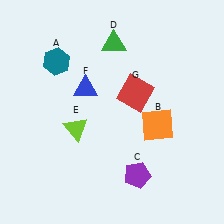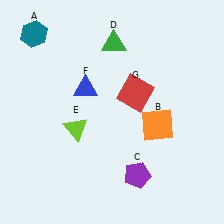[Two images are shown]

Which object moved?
The teal hexagon (A) moved up.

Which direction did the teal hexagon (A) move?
The teal hexagon (A) moved up.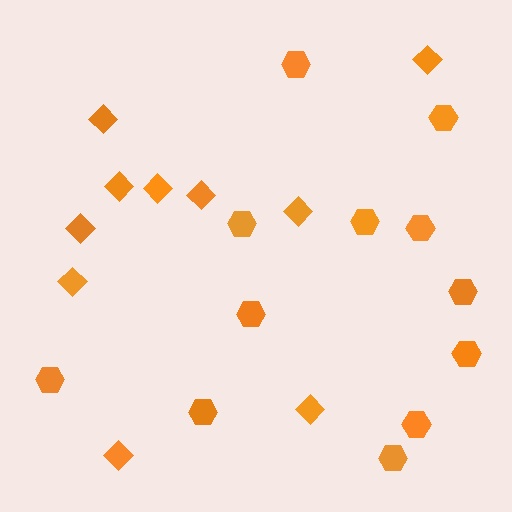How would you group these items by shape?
There are 2 groups: one group of hexagons (12) and one group of diamonds (10).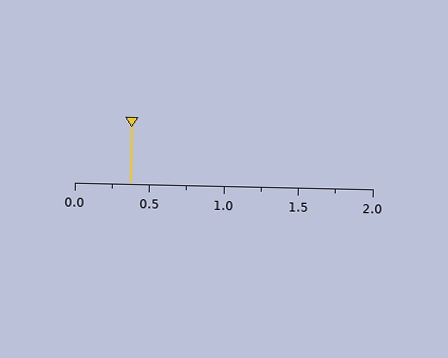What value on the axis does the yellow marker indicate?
The marker indicates approximately 0.38.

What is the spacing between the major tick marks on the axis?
The major ticks are spaced 0.5 apart.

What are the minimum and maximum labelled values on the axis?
The axis runs from 0.0 to 2.0.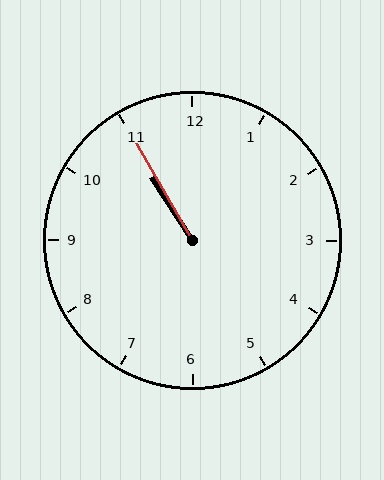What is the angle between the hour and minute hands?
Approximately 2 degrees.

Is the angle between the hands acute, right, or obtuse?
It is acute.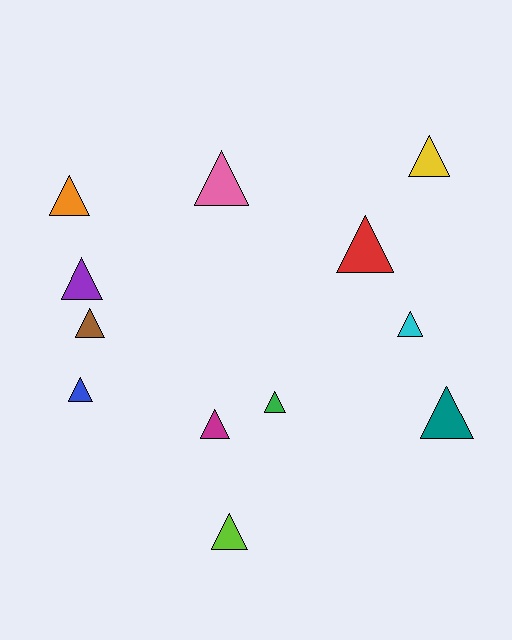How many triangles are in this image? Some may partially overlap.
There are 12 triangles.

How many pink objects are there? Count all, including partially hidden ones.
There is 1 pink object.